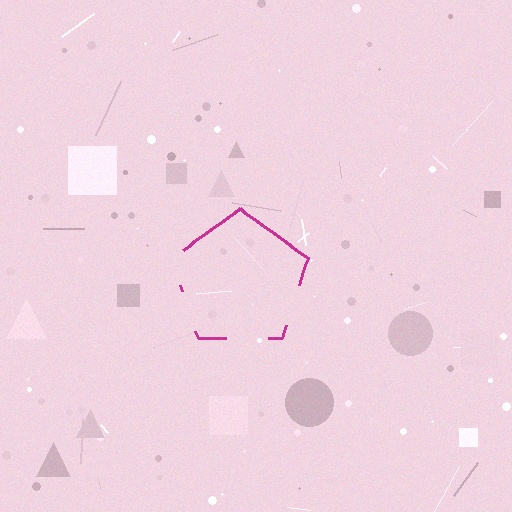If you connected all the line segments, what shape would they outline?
They would outline a pentagon.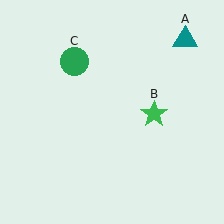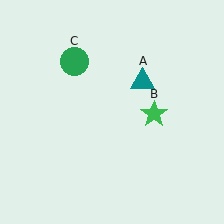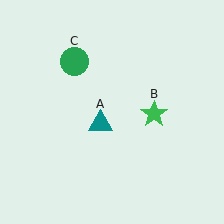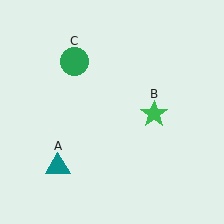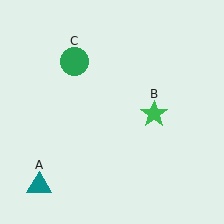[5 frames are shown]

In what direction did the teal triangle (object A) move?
The teal triangle (object A) moved down and to the left.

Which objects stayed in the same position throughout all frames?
Green star (object B) and green circle (object C) remained stationary.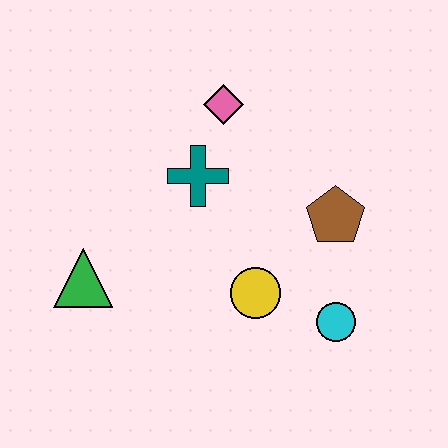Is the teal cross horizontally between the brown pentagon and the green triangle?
Yes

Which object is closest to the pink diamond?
The teal cross is closest to the pink diamond.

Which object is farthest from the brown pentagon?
The green triangle is farthest from the brown pentagon.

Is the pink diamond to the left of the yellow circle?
Yes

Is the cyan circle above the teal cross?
No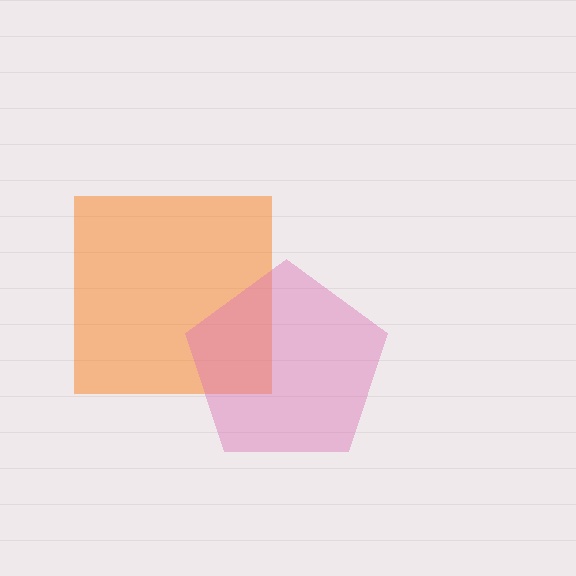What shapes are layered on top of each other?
The layered shapes are: an orange square, a pink pentagon.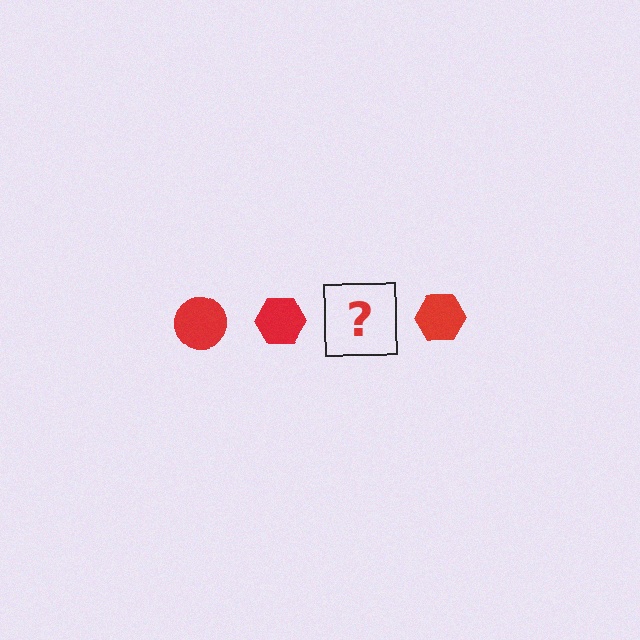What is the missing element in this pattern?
The missing element is a red circle.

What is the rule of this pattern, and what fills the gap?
The rule is that the pattern cycles through circle, hexagon shapes in red. The gap should be filled with a red circle.